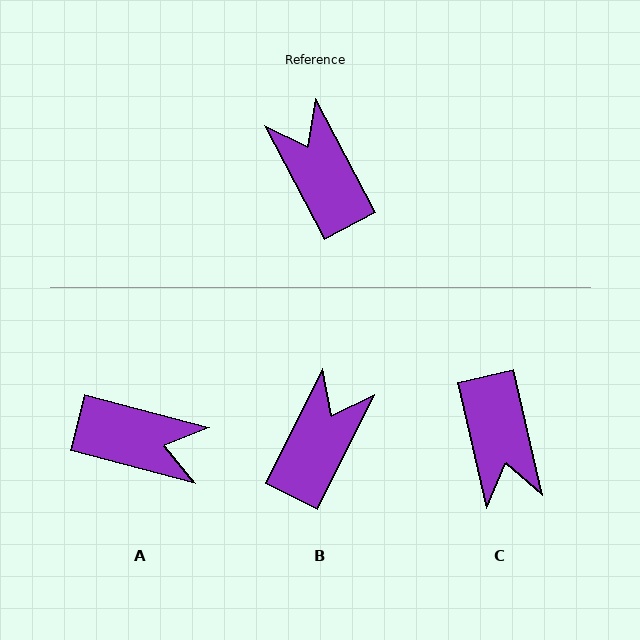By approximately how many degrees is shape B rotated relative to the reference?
Approximately 54 degrees clockwise.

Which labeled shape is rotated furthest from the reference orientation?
C, about 165 degrees away.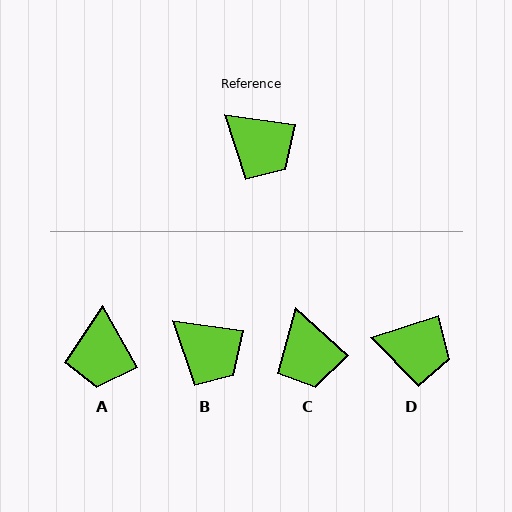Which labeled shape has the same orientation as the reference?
B.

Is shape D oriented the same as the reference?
No, it is off by about 26 degrees.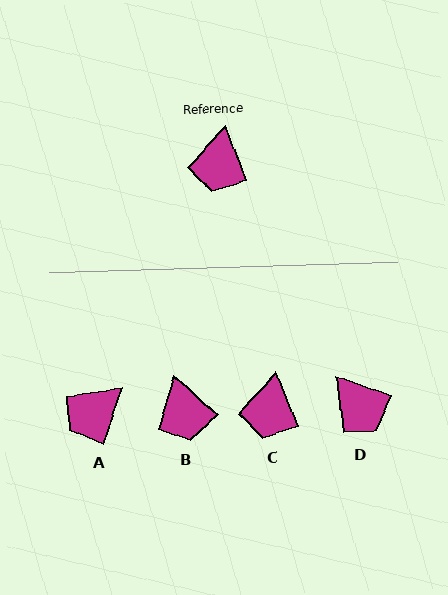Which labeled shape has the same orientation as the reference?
C.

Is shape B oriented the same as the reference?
No, it is off by about 26 degrees.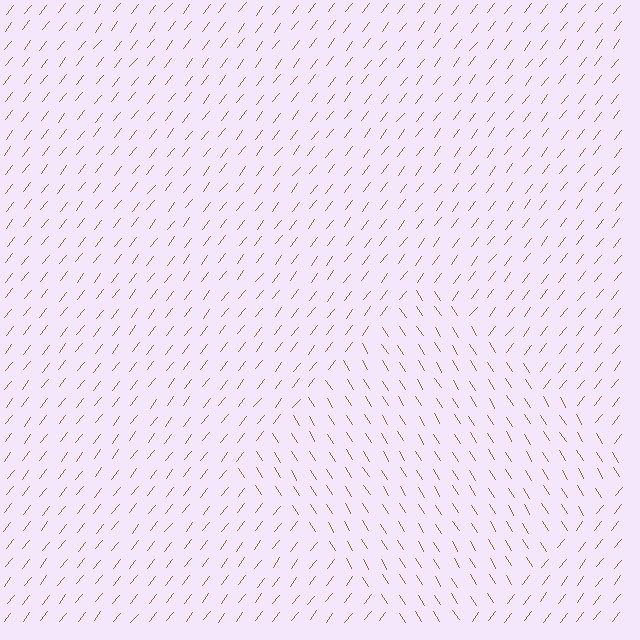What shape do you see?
I see a diamond.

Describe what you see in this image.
The image is filled with small brown line segments. A diamond region in the image has lines oriented differently from the surrounding lines, creating a visible texture boundary.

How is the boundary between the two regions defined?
The boundary is defined purely by a change in line orientation (approximately 70 degrees difference). All lines are the same color and thickness.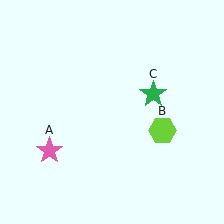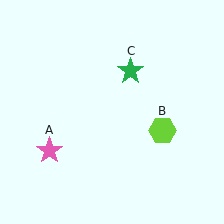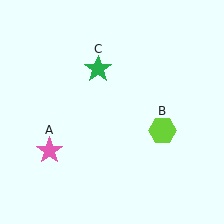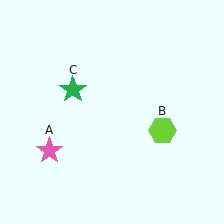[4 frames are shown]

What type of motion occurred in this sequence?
The green star (object C) rotated counterclockwise around the center of the scene.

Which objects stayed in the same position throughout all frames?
Pink star (object A) and lime hexagon (object B) remained stationary.